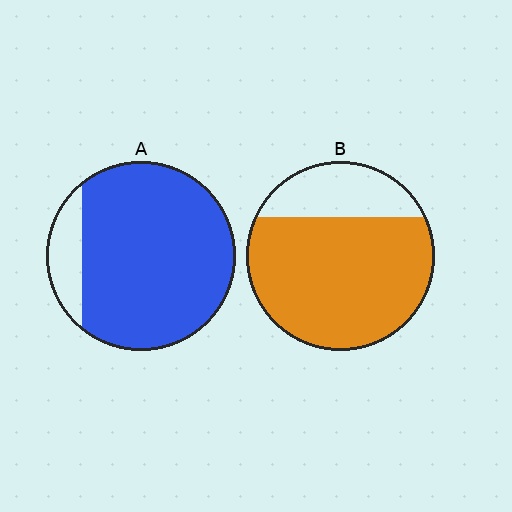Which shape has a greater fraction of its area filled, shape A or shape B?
Shape A.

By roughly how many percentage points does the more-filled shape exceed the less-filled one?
By roughly 10 percentage points (A over B).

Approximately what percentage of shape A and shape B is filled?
A is approximately 85% and B is approximately 75%.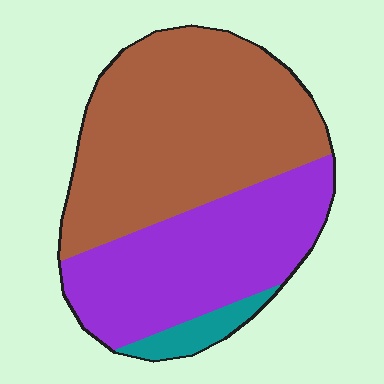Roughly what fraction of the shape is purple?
Purple takes up about three eighths (3/8) of the shape.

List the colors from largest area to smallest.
From largest to smallest: brown, purple, teal.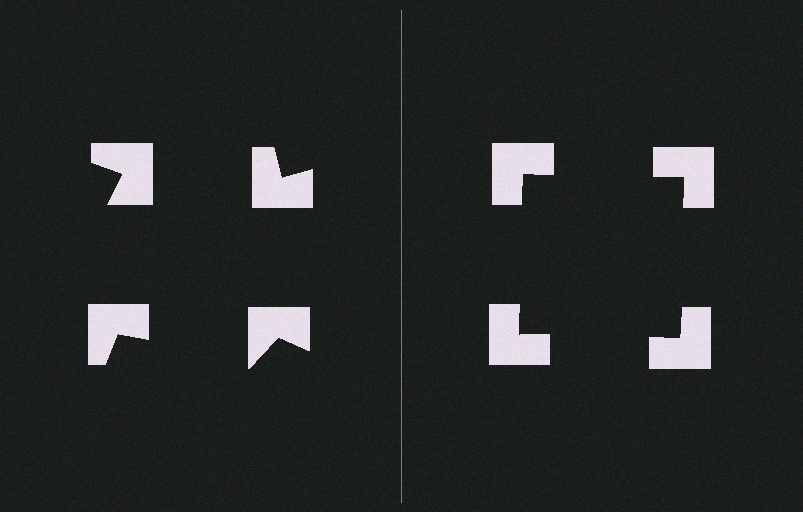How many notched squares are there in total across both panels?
8 — 4 on each side.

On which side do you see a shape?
An illusory square appears on the right side. On the left side the wedge cuts are rotated, so no coherent shape forms.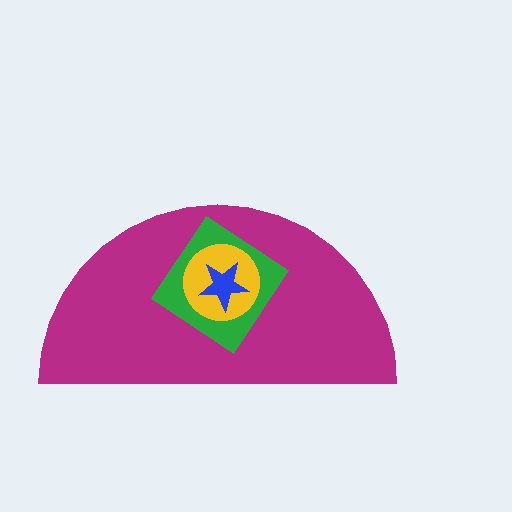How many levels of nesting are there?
4.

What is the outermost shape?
The magenta semicircle.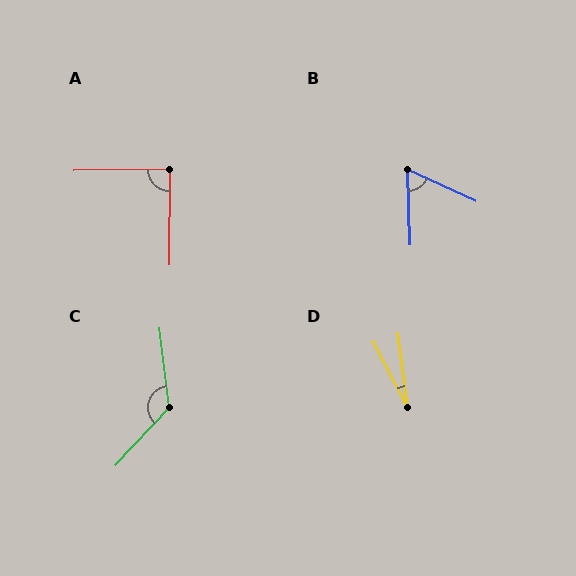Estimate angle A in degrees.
Approximately 89 degrees.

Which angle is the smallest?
D, at approximately 20 degrees.